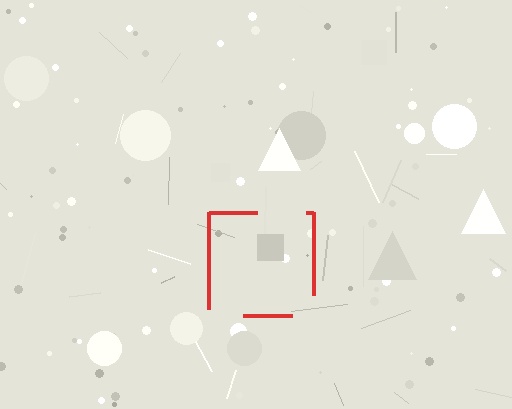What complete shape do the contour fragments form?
The contour fragments form a square.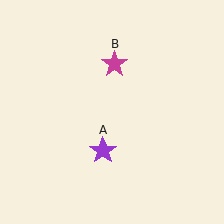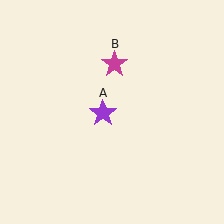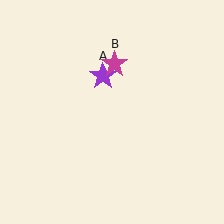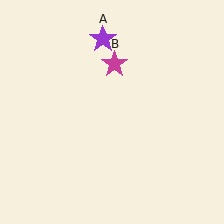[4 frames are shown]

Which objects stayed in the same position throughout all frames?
Magenta star (object B) remained stationary.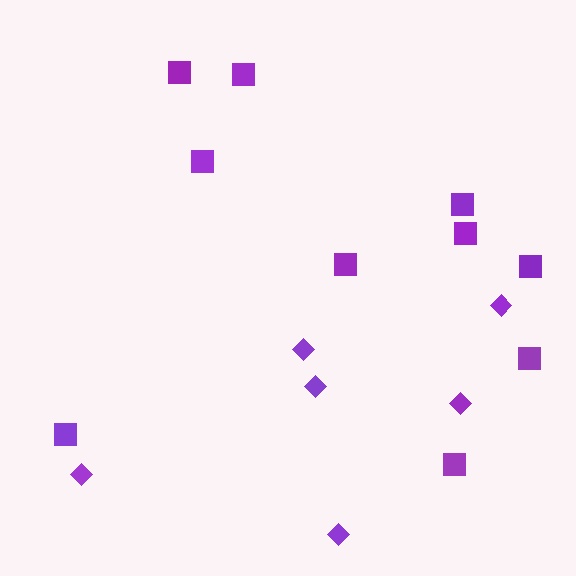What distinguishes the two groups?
There are 2 groups: one group of squares (10) and one group of diamonds (6).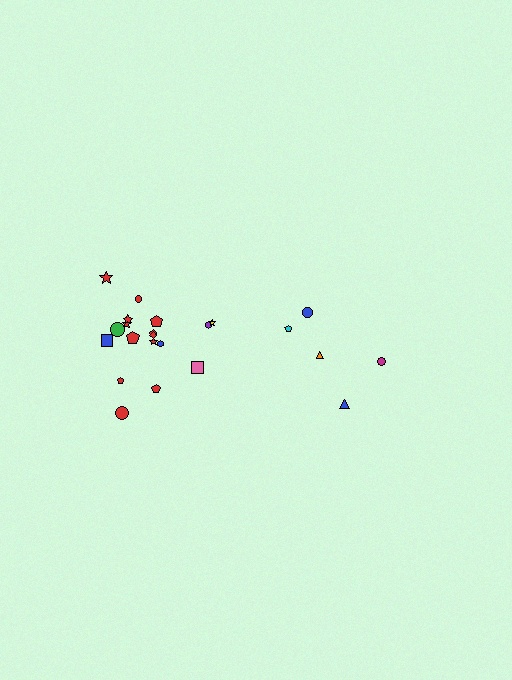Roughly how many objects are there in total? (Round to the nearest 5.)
Roughly 25 objects in total.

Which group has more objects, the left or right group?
The left group.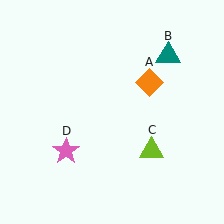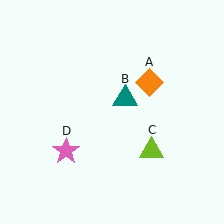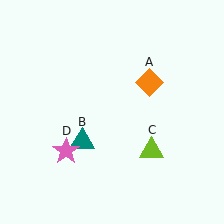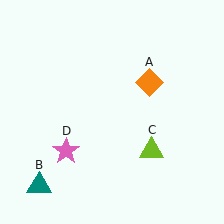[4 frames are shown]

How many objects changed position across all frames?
1 object changed position: teal triangle (object B).